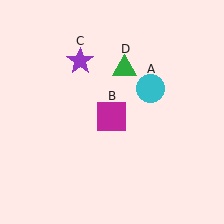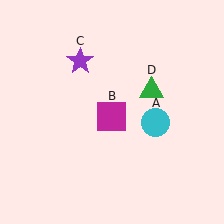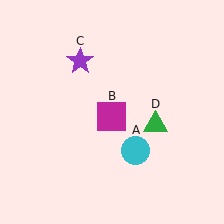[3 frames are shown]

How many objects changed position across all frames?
2 objects changed position: cyan circle (object A), green triangle (object D).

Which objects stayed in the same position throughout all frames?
Magenta square (object B) and purple star (object C) remained stationary.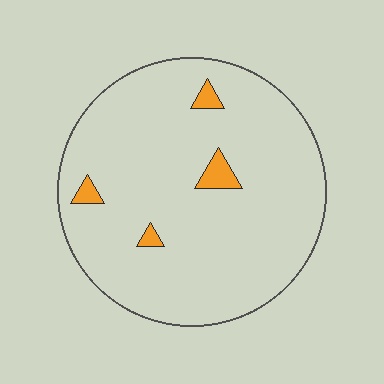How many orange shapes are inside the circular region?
4.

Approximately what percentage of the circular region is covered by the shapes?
Approximately 5%.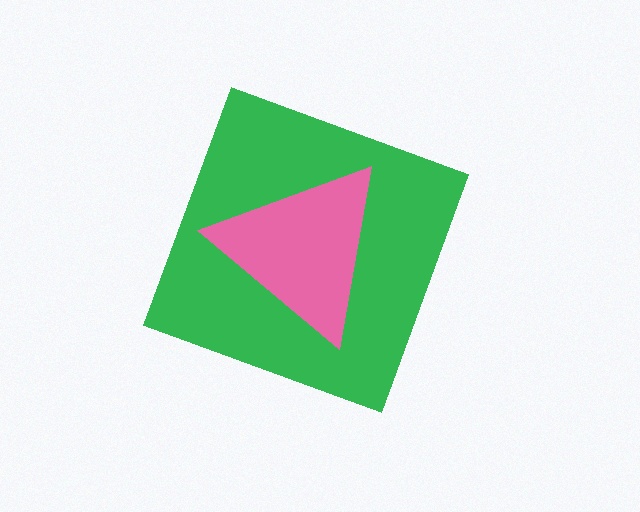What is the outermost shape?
The green diamond.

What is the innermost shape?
The pink triangle.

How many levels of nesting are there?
2.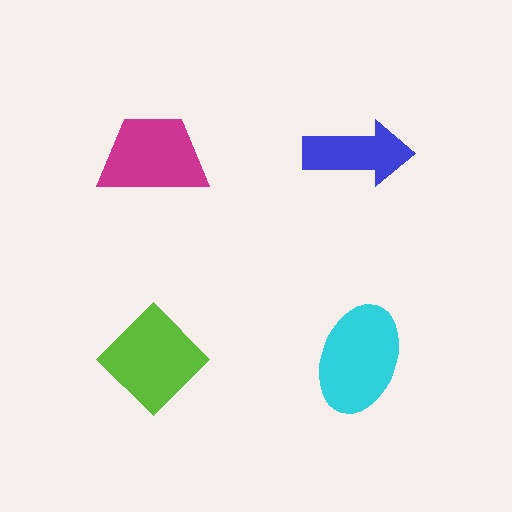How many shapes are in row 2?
2 shapes.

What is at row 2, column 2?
A cyan ellipse.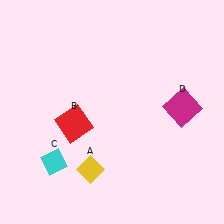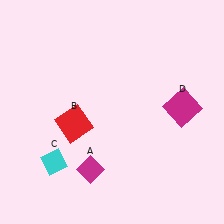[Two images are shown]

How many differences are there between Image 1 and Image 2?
There is 1 difference between the two images.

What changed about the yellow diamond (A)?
In Image 1, A is yellow. In Image 2, it changed to magenta.